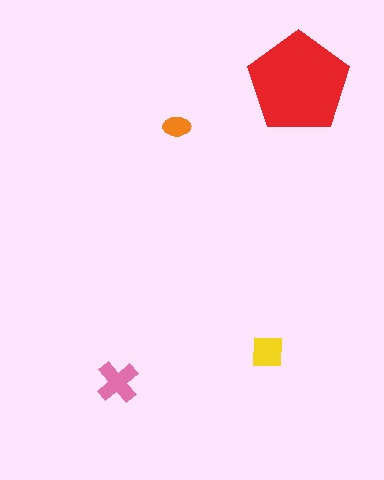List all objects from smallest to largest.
The orange ellipse, the yellow square, the pink cross, the red pentagon.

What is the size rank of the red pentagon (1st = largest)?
1st.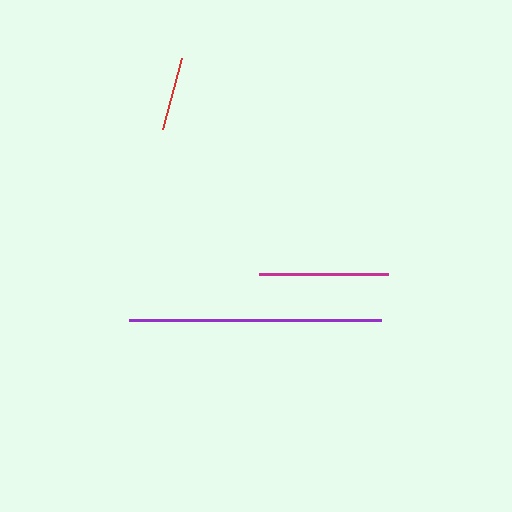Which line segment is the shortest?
The red line is the shortest at approximately 73 pixels.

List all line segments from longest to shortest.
From longest to shortest: purple, magenta, red.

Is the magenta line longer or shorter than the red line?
The magenta line is longer than the red line.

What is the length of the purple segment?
The purple segment is approximately 252 pixels long.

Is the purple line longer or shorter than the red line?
The purple line is longer than the red line.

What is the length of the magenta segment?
The magenta segment is approximately 129 pixels long.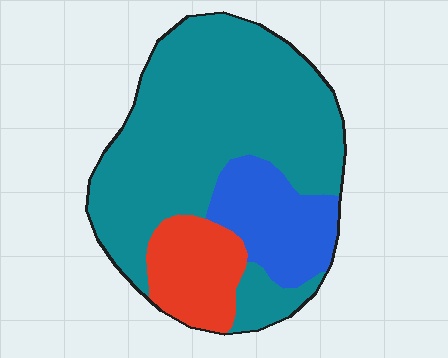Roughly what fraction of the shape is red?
Red takes up less than a quarter of the shape.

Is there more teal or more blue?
Teal.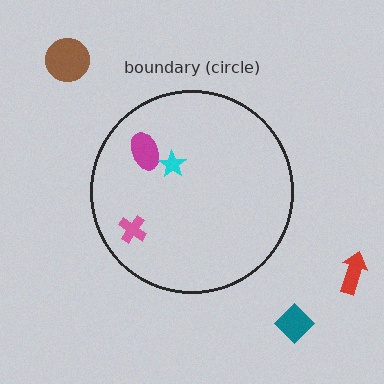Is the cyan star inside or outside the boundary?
Inside.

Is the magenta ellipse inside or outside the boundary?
Inside.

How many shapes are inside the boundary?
3 inside, 3 outside.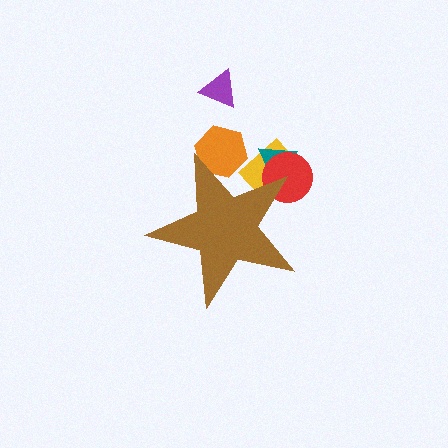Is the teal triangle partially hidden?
Yes, the teal triangle is partially hidden behind the brown star.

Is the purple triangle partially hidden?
No, the purple triangle is fully visible.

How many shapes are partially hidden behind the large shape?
4 shapes are partially hidden.